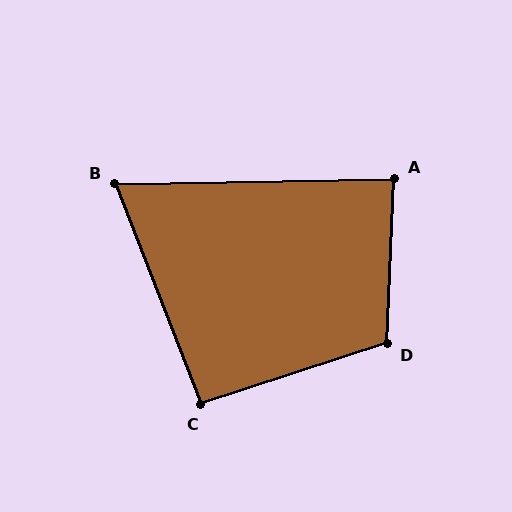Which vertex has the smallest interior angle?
B, at approximately 70 degrees.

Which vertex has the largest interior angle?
D, at approximately 110 degrees.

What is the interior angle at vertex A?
Approximately 87 degrees (approximately right).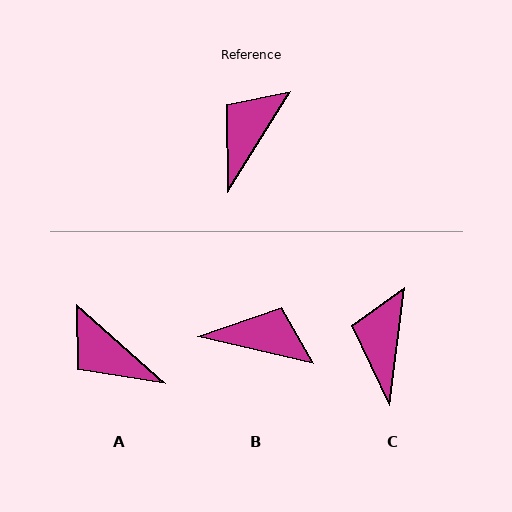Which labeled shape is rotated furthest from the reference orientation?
A, about 80 degrees away.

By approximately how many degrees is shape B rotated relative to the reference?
Approximately 72 degrees clockwise.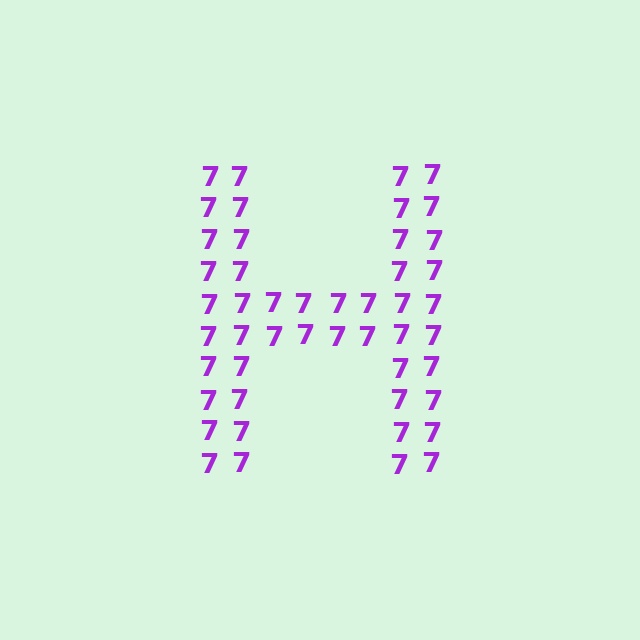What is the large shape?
The large shape is the letter H.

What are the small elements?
The small elements are digit 7's.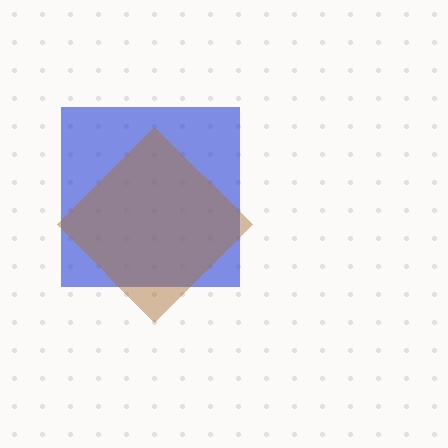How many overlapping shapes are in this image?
There are 2 overlapping shapes in the image.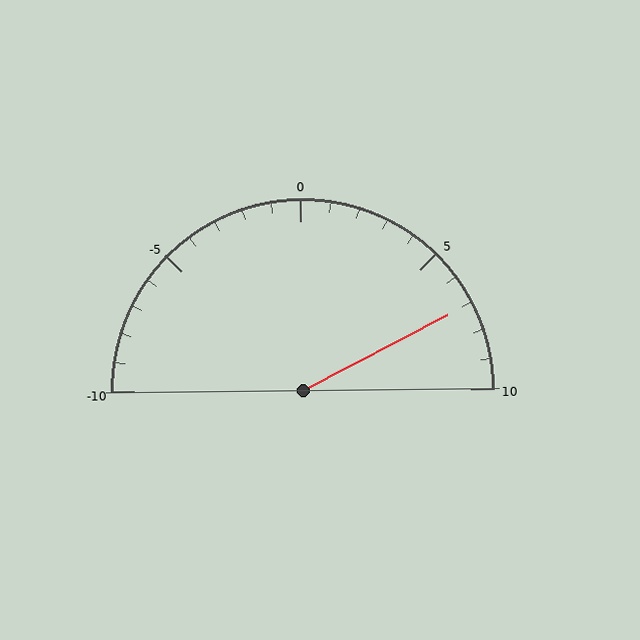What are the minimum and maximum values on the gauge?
The gauge ranges from -10 to 10.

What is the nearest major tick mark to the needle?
The nearest major tick mark is 5.